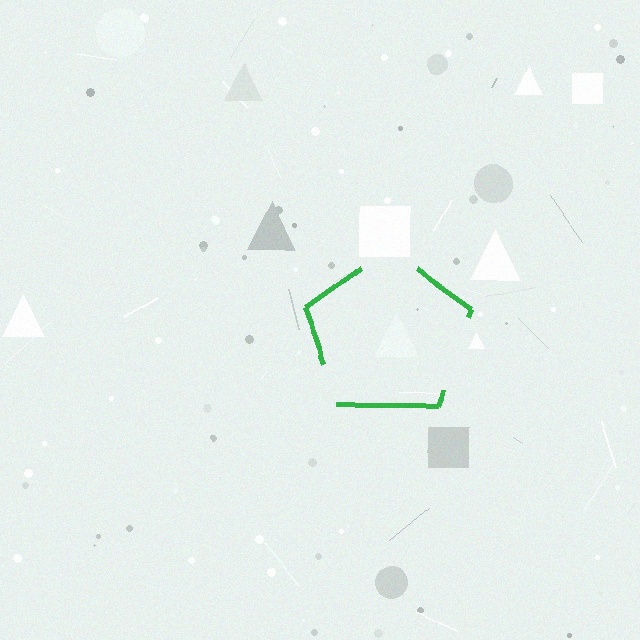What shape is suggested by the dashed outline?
The dashed outline suggests a pentagon.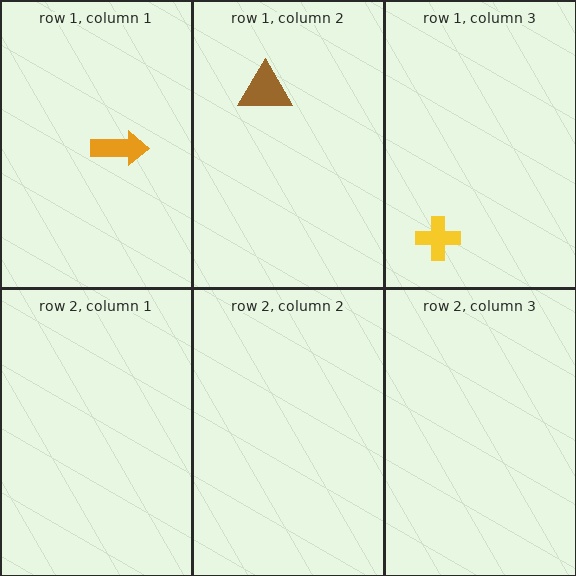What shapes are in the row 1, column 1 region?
The orange arrow.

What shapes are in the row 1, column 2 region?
The brown triangle.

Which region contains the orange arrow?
The row 1, column 1 region.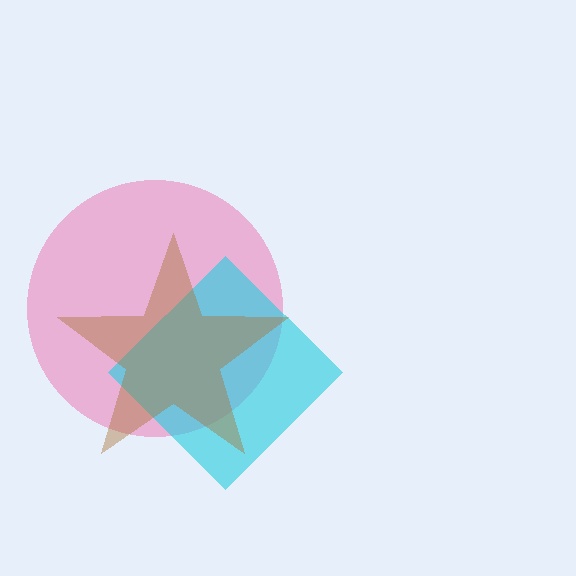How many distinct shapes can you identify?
There are 3 distinct shapes: a pink circle, a cyan diamond, a brown star.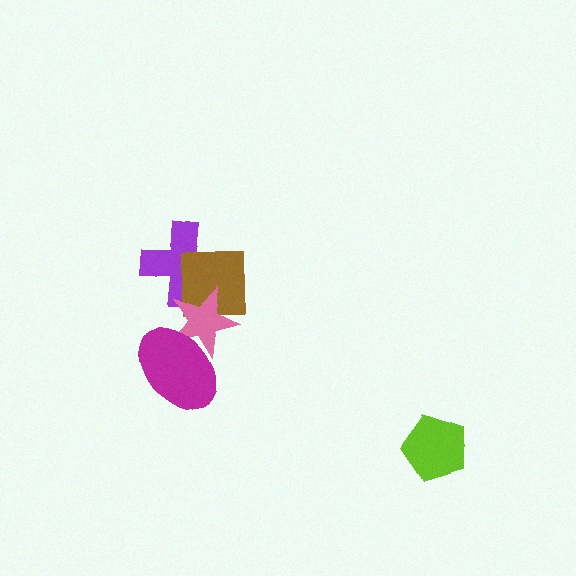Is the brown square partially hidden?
Yes, it is partially covered by another shape.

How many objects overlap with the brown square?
2 objects overlap with the brown square.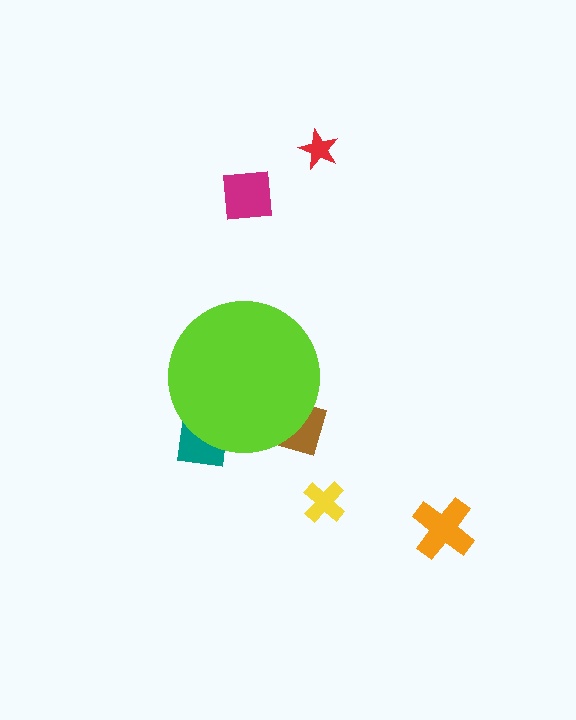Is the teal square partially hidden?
Yes, the teal square is partially hidden behind the lime circle.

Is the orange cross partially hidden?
No, the orange cross is fully visible.